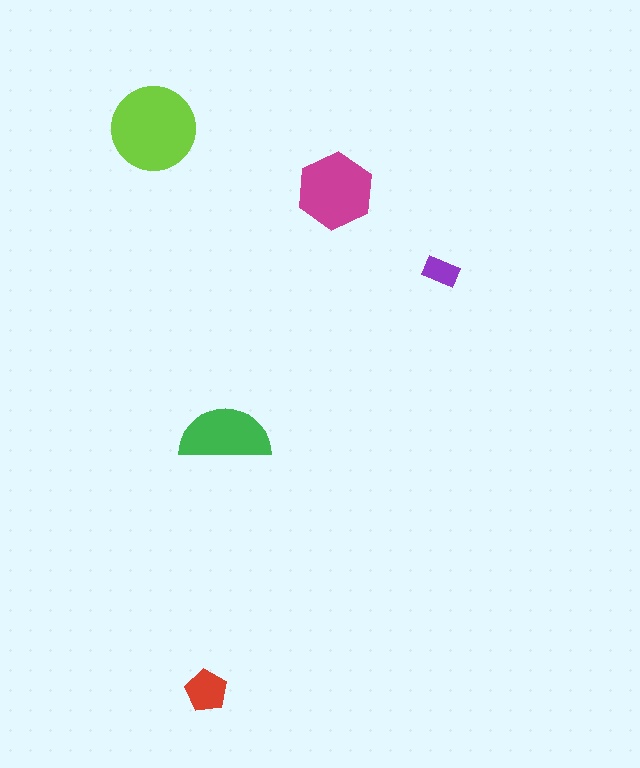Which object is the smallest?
The purple rectangle.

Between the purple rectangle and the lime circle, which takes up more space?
The lime circle.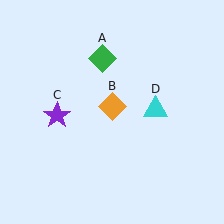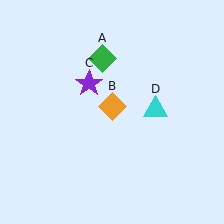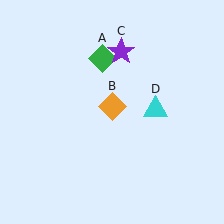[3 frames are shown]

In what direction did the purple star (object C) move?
The purple star (object C) moved up and to the right.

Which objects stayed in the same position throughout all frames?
Green diamond (object A) and orange diamond (object B) and cyan triangle (object D) remained stationary.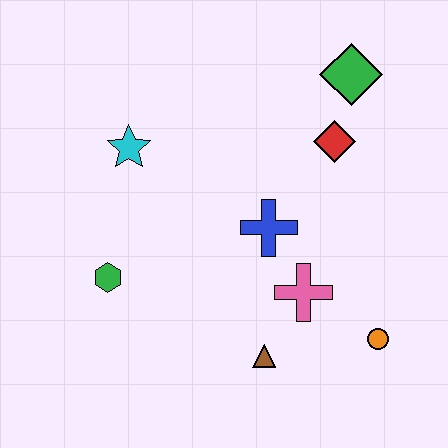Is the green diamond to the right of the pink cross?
Yes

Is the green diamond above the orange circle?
Yes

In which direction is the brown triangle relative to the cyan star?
The brown triangle is below the cyan star.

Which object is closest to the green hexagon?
The cyan star is closest to the green hexagon.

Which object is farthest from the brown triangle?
The green diamond is farthest from the brown triangle.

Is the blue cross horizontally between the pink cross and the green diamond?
No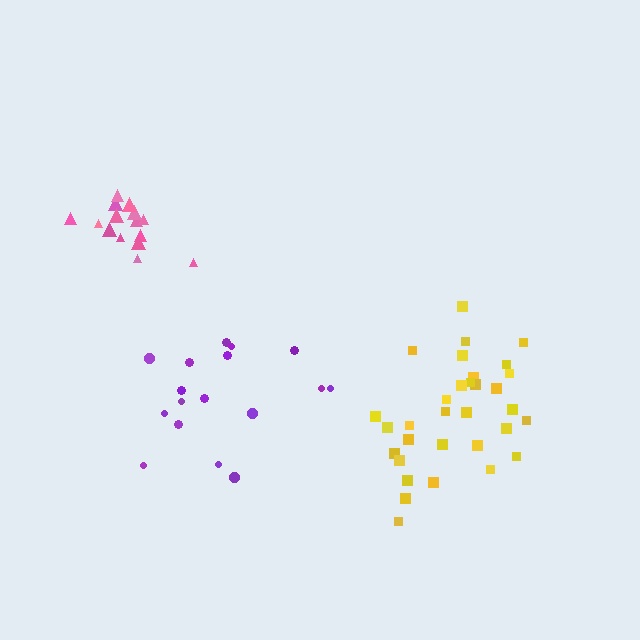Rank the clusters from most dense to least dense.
pink, yellow, purple.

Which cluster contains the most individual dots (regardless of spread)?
Yellow (32).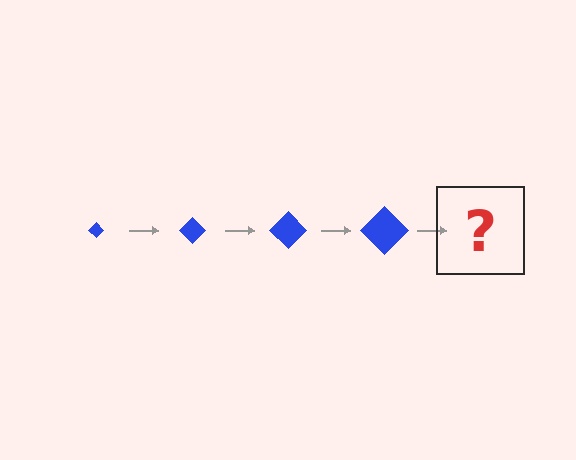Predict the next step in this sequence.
The next step is a blue diamond, larger than the previous one.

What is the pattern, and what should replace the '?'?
The pattern is that the diamond gets progressively larger each step. The '?' should be a blue diamond, larger than the previous one.